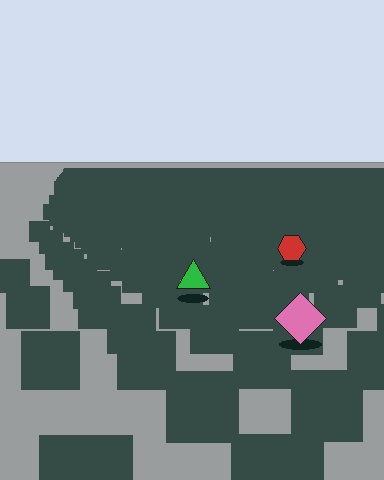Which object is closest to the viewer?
The pink diamond is closest. The texture marks near it are larger and more spread out.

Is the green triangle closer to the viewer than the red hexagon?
Yes. The green triangle is closer — you can tell from the texture gradient: the ground texture is coarser near it.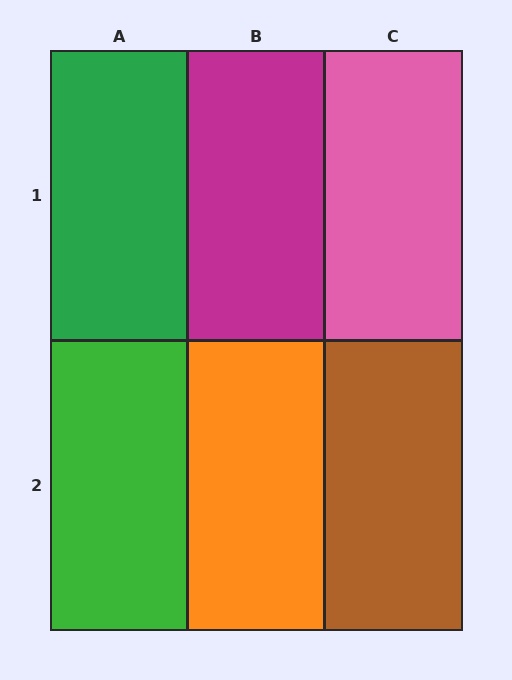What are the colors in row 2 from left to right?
Green, orange, brown.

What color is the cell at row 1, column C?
Pink.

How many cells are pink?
1 cell is pink.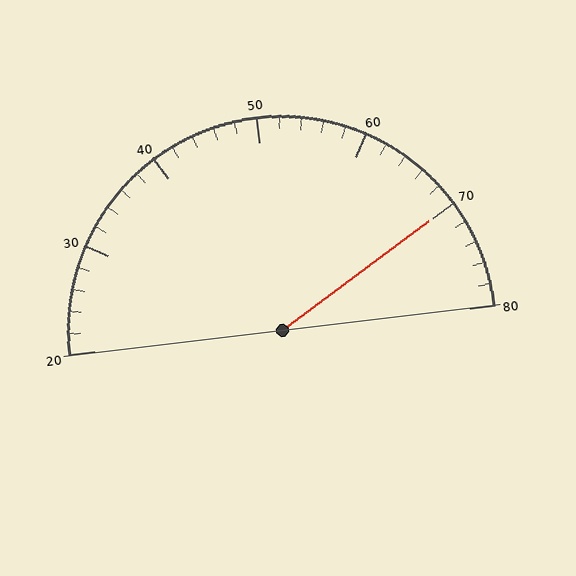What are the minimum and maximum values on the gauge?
The gauge ranges from 20 to 80.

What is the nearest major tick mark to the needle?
The nearest major tick mark is 70.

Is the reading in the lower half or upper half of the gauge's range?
The reading is in the upper half of the range (20 to 80).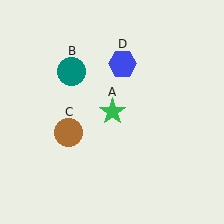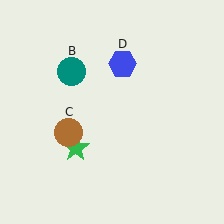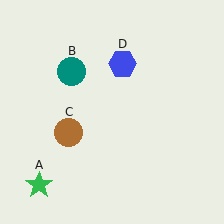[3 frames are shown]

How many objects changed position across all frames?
1 object changed position: green star (object A).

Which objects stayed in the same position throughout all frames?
Teal circle (object B) and brown circle (object C) and blue hexagon (object D) remained stationary.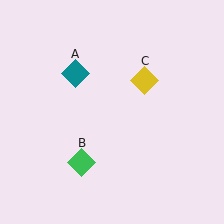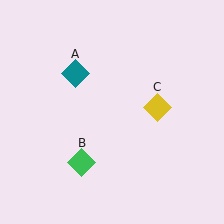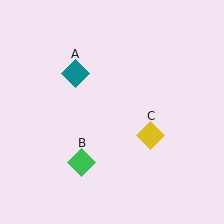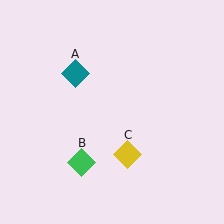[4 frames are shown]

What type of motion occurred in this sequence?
The yellow diamond (object C) rotated clockwise around the center of the scene.